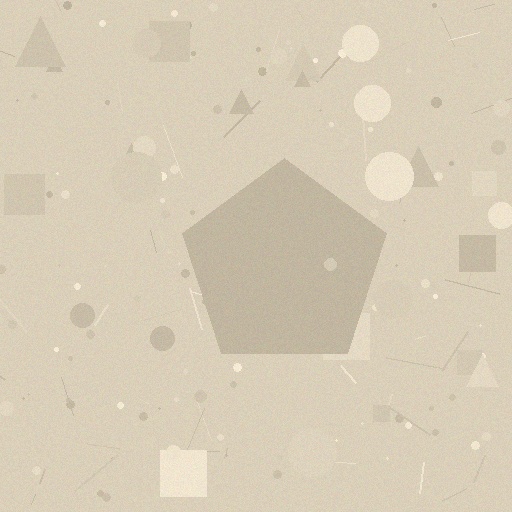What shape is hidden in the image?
A pentagon is hidden in the image.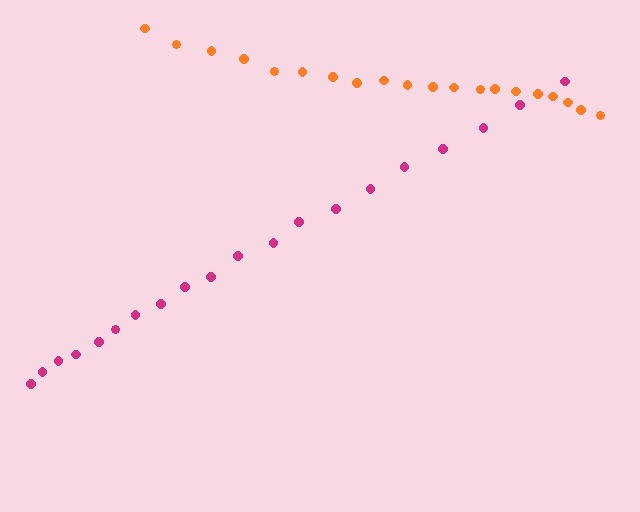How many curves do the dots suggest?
There are 2 distinct paths.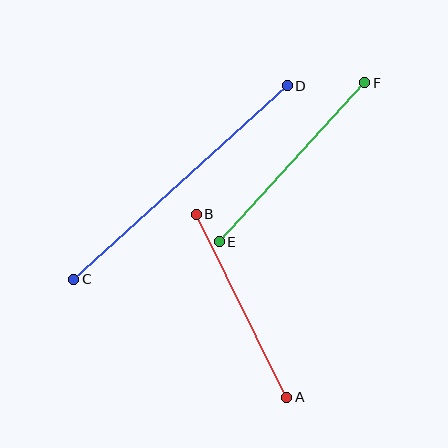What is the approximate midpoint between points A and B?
The midpoint is at approximately (242, 306) pixels.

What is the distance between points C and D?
The distance is approximately 288 pixels.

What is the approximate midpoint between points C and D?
The midpoint is at approximately (180, 183) pixels.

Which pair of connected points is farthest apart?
Points C and D are farthest apart.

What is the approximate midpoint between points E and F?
The midpoint is at approximately (292, 162) pixels.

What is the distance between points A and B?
The distance is approximately 204 pixels.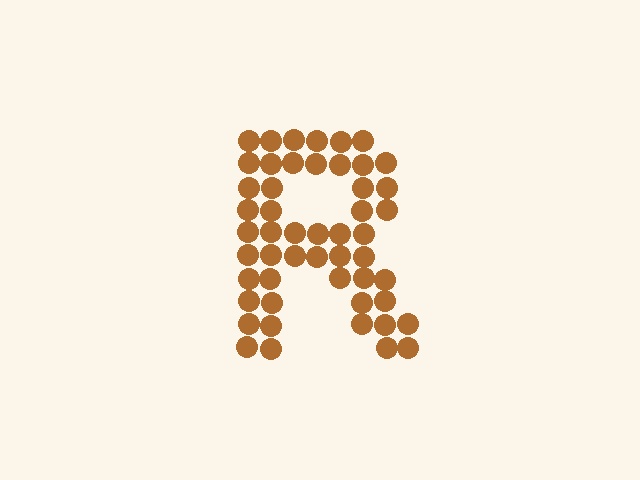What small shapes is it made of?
It is made of small circles.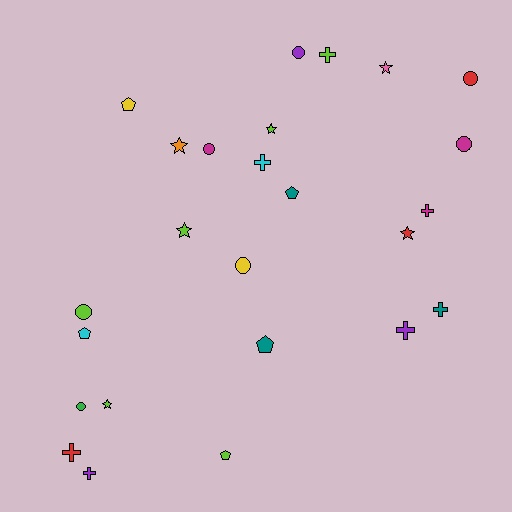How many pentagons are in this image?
There are 5 pentagons.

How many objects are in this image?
There are 25 objects.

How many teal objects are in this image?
There are 3 teal objects.